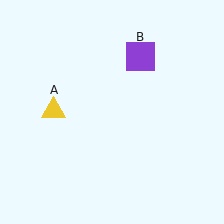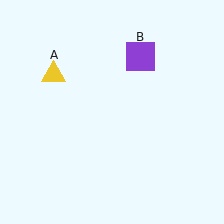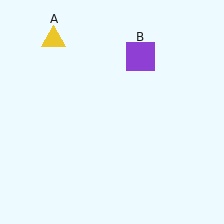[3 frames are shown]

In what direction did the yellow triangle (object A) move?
The yellow triangle (object A) moved up.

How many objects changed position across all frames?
1 object changed position: yellow triangle (object A).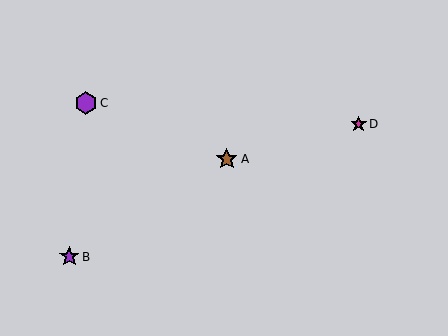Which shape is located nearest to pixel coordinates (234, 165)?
The brown star (labeled A) at (227, 159) is nearest to that location.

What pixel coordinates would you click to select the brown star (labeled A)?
Click at (227, 159) to select the brown star A.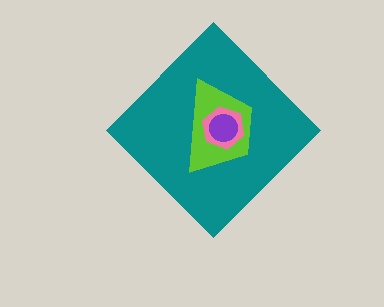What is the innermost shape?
The purple circle.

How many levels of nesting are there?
4.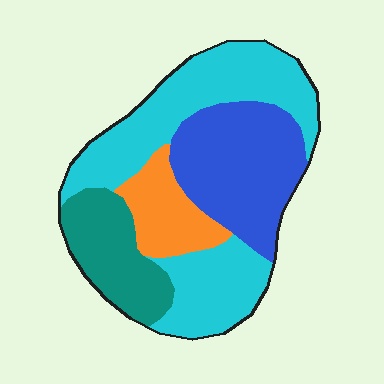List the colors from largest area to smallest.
From largest to smallest: cyan, blue, teal, orange.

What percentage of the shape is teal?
Teal takes up about one sixth (1/6) of the shape.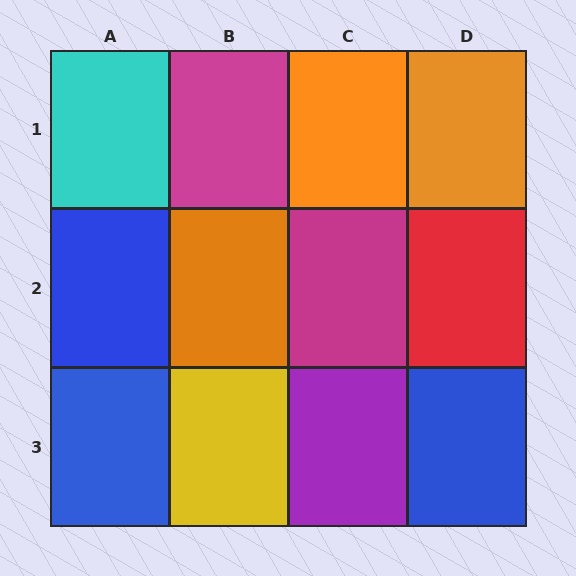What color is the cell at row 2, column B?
Orange.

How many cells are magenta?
2 cells are magenta.